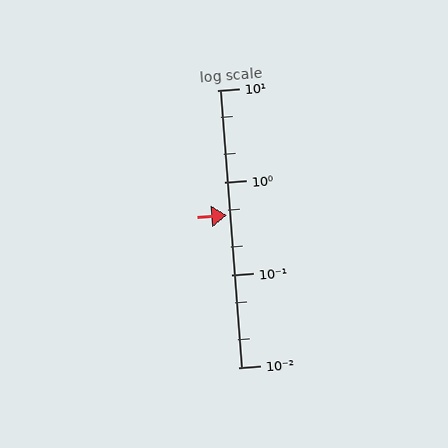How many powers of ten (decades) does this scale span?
The scale spans 3 decades, from 0.01 to 10.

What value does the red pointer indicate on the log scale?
The pointer indicates approximately 0.44.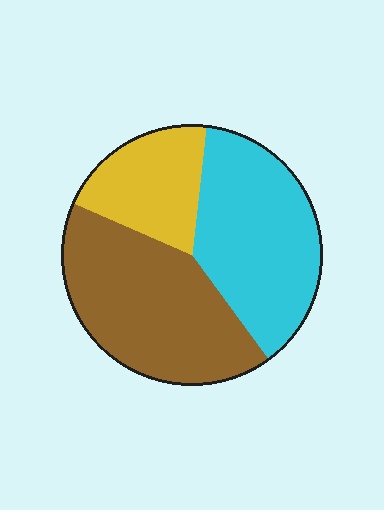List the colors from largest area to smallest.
From largest to smallest: brown, cyan, yellow.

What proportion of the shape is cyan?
Cyan takes up about three eighths (3/8) of the shape.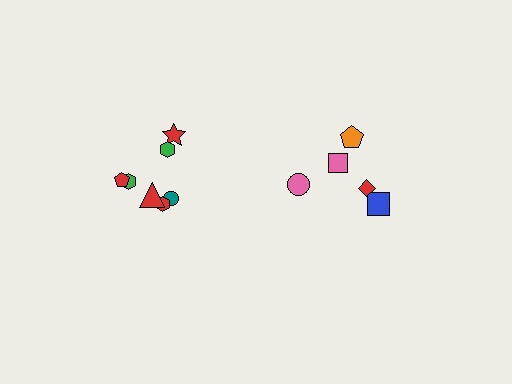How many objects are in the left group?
There are 7 objects.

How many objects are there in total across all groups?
There are 12 objects.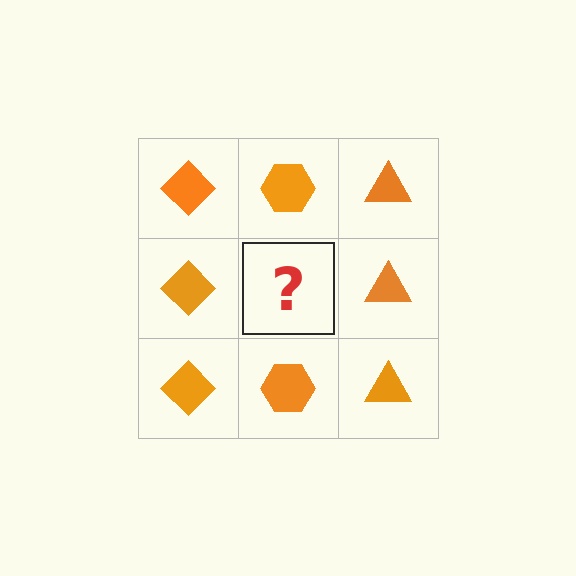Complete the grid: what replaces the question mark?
The question mark should be replaced with an orange hexagon.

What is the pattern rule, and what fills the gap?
The rule is that each column has a consistent shape. The gap should be filled with an orange hexagon.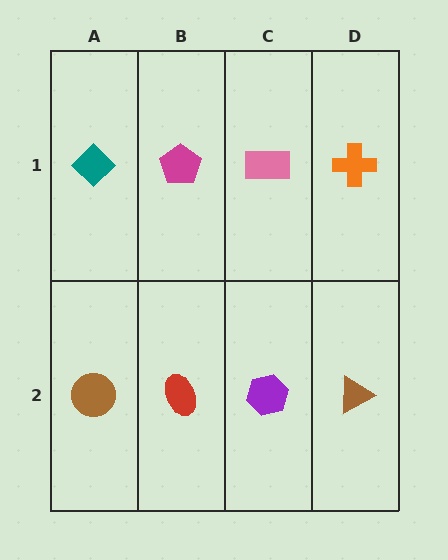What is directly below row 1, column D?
A brown triangle.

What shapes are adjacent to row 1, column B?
A red ellipse (row 2, column B), a teal diamond (row 1, column A), a pink rectangle (row 1, column C).